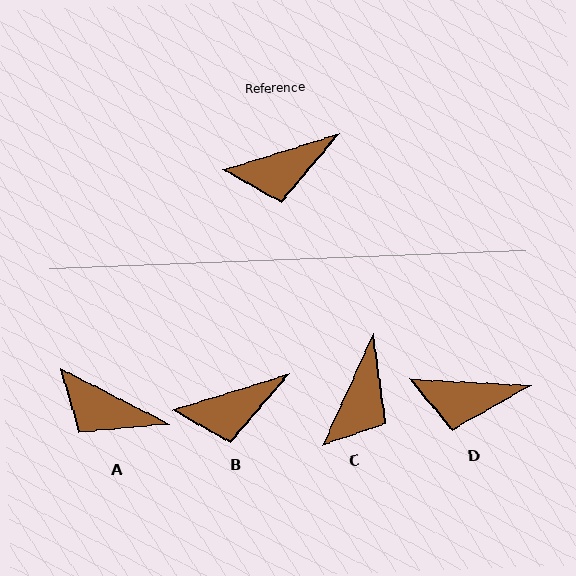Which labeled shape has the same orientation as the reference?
B.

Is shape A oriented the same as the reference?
No, it is off by about 45 degrees.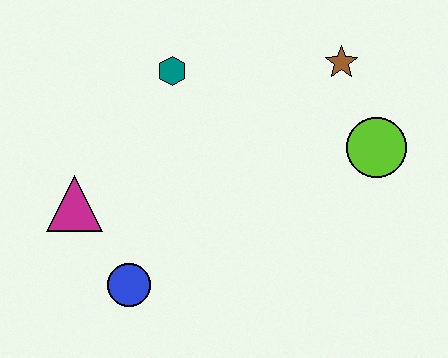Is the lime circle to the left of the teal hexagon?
No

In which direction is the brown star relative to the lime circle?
The brown star is above the lime circle.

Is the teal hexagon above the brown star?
No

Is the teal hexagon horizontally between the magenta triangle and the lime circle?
Yes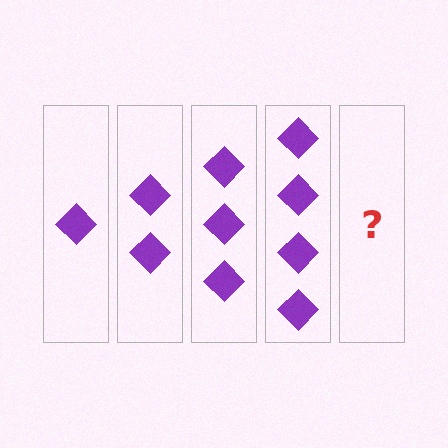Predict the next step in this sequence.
The next step is 5 diamonds.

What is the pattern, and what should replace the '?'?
The pattern is that each step adds one more diamond. The '?' should be 5 diamonds.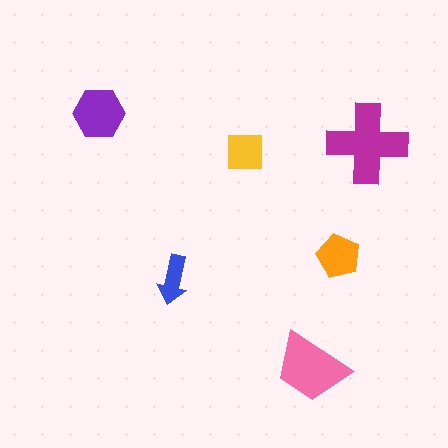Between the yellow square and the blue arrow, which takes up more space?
The yellow square.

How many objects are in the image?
There are 6 objects in the image.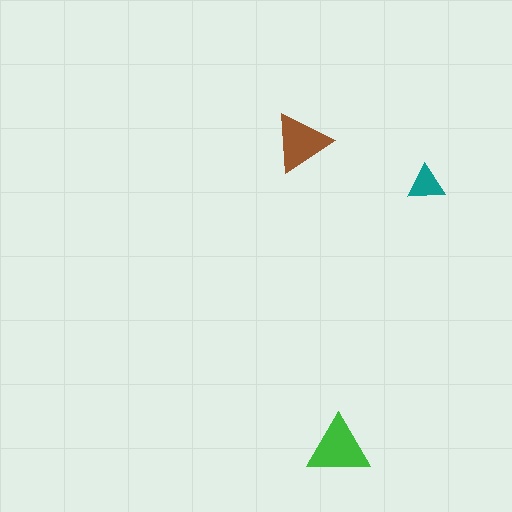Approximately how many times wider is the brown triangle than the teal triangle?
About 1.5 times wider.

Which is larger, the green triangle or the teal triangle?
The green one.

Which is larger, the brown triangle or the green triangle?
The green one.